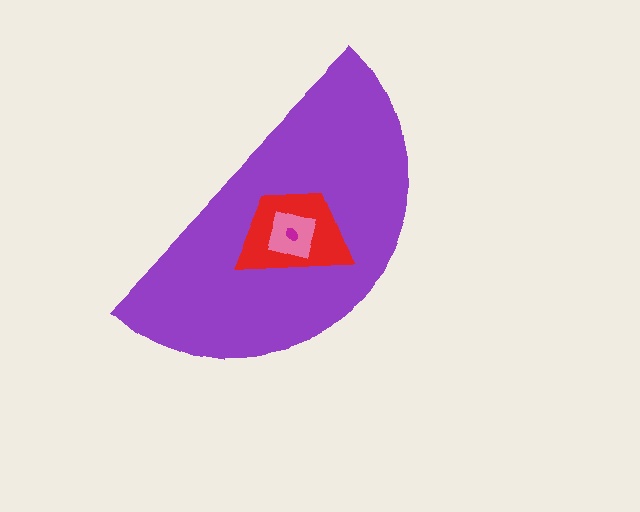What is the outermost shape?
The purple semicircle.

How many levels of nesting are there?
4.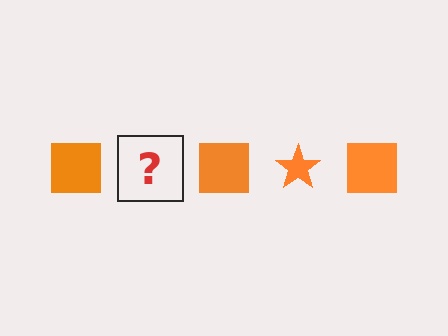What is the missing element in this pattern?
The missing element is an orange star.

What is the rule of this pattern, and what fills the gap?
The rule is that the pattern cycles through square, star shapes in orange. The gap should be filled with an orange star.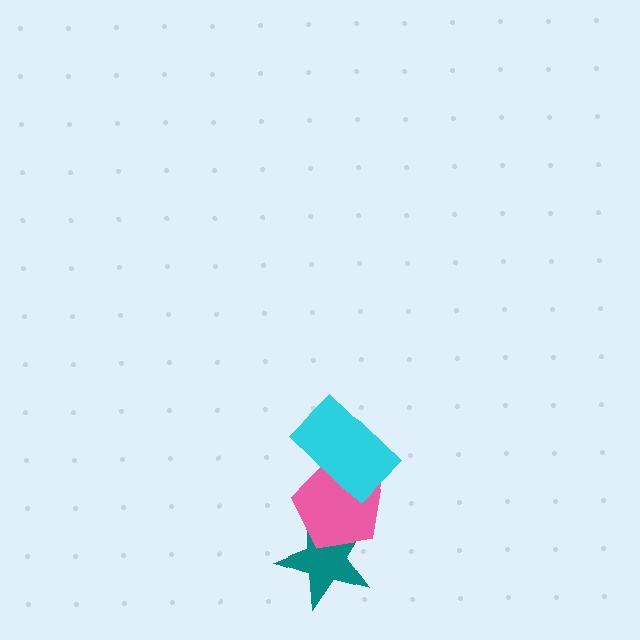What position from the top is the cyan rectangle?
The cyan rectangle is 1st from the top.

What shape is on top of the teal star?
The pink pentagon is on top of the teal star.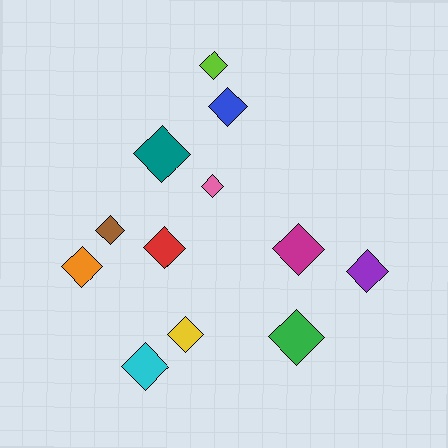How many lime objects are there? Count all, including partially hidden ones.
There is 1 lime object.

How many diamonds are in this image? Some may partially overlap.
There are 12 diamonds.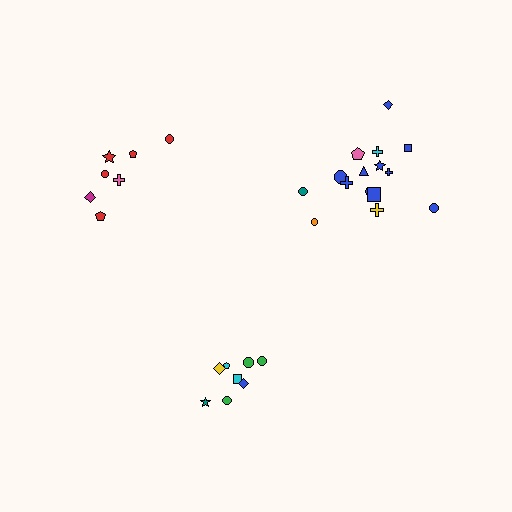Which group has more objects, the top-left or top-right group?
The top-right group.